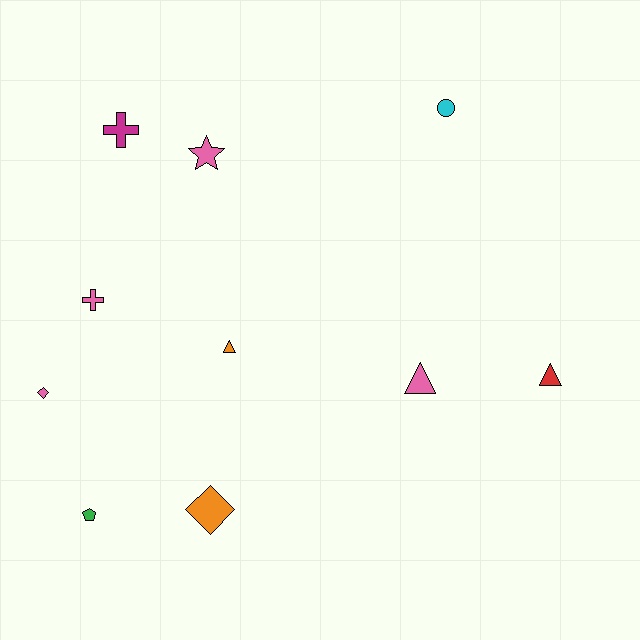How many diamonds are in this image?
There are 2 diamonds.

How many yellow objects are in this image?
There are no yellow objects.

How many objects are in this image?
There are 10 objects.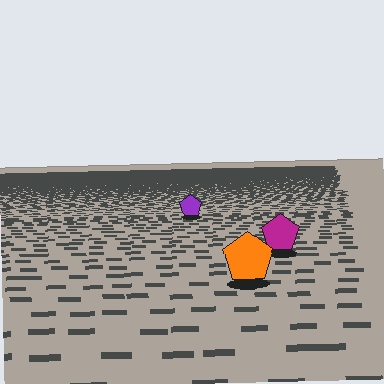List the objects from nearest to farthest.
From nearest to farthest: the orange pentagon, the magenta pentagon, the purple pentagon.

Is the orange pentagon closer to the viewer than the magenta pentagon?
Yes. The orange pentagon is closer — you can tell from the texture gradient: the ground texture is coarser near it.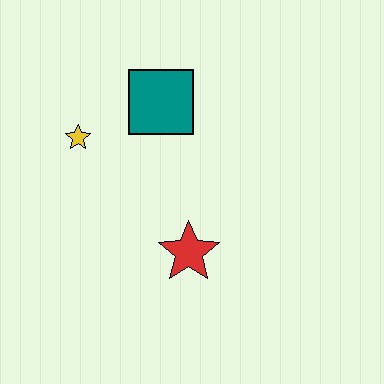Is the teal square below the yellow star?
No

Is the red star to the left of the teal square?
No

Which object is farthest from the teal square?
The red star is farthest from the teal square.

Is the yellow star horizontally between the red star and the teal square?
No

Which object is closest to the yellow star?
The teal square is closest to the yellow star.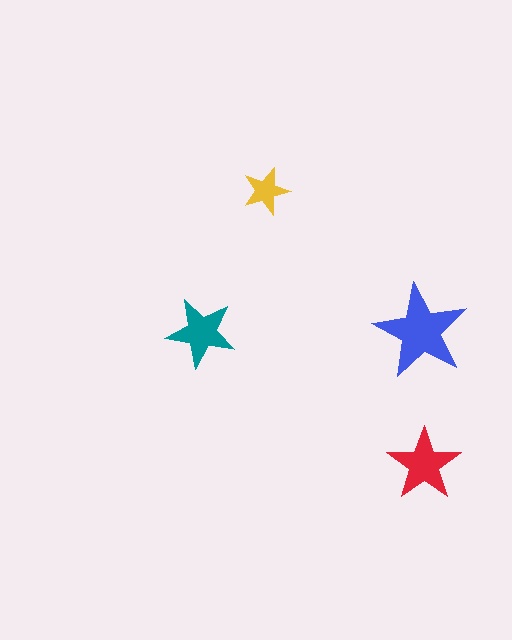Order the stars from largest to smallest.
the blue one, the red one, the teal one, the yellow one.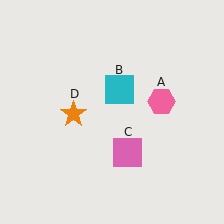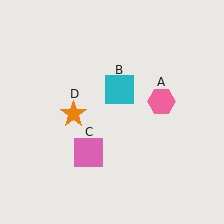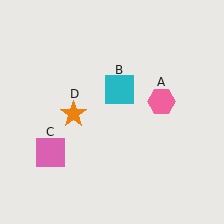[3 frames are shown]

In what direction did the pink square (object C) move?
The pink square (object C) moved left.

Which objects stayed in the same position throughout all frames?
Pink hexagon (object A) and cyan square (object B) and orange star (object D) remained stationary.